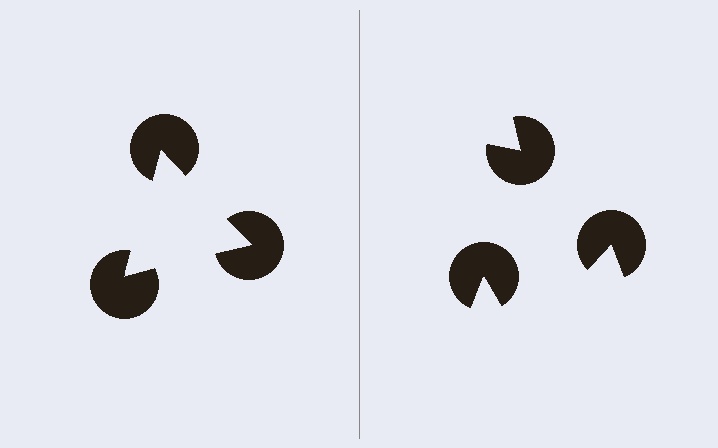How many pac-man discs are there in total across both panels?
6 — 3 on each side.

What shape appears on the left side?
An illusory triangle.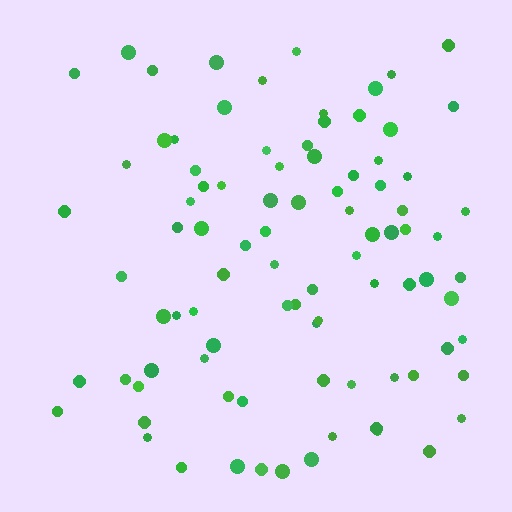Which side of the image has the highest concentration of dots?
The right.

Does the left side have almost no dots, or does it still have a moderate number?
Still a moderate number, just noticeably fewer than the right.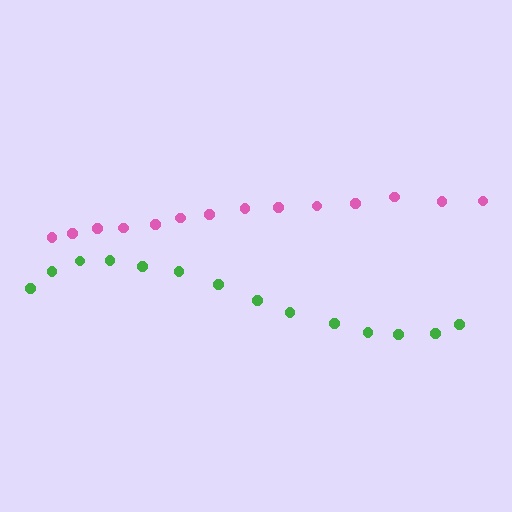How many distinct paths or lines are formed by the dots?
There are 2 distinct paths.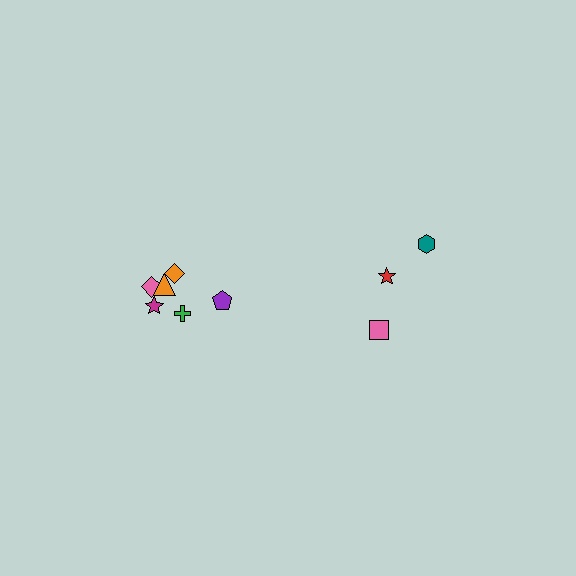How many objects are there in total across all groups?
There are 9 objects.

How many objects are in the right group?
There are 3 objects.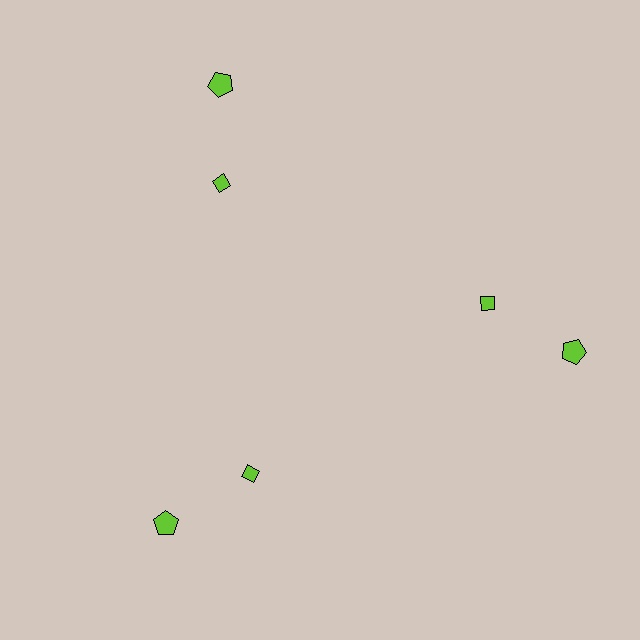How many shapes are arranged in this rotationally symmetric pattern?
There are 6 shapes, arranged in 3 groups of 2.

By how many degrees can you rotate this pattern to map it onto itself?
The pattern maps onto itself every 120 degrees of rotation.